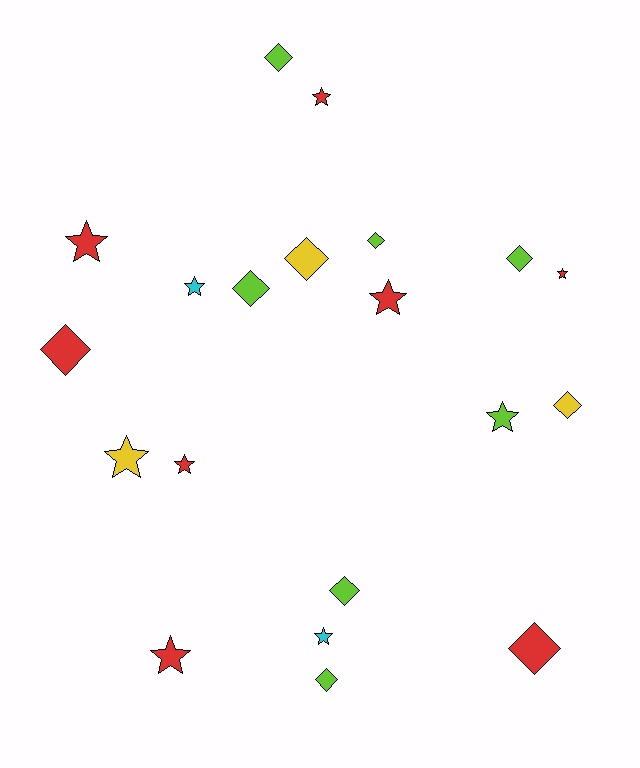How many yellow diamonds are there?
There are 2 yellow diamonds.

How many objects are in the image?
There are 20 objects.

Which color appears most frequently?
Red, with 8 objects.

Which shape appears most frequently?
Star, with 10 objects.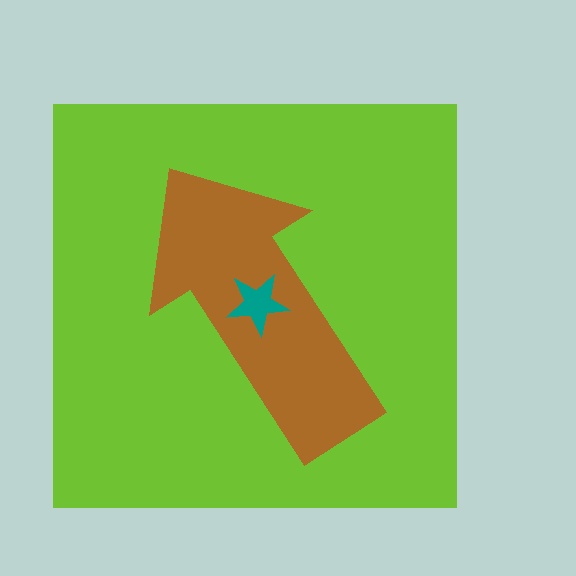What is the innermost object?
The teal star.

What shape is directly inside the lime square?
The brown arrow.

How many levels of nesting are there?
3.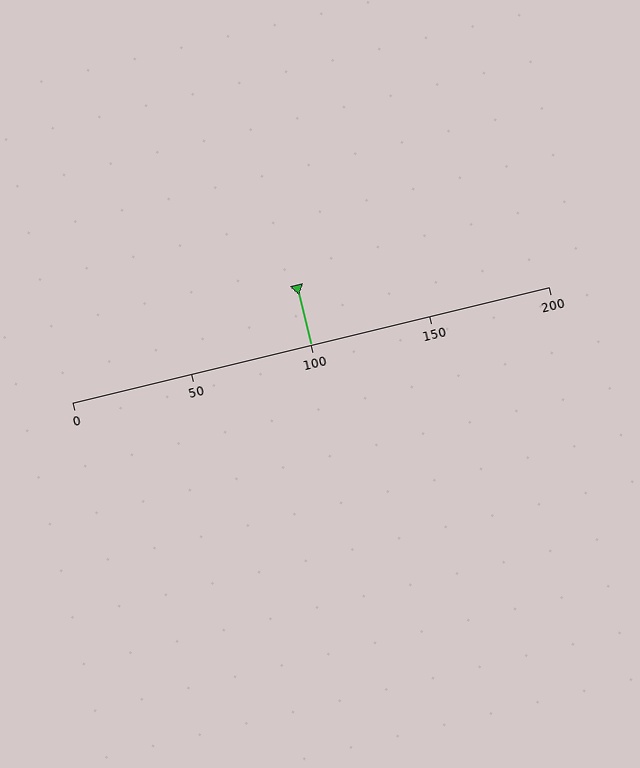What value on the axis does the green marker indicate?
The marker indicates approximately 100.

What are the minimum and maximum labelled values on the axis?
The axis runs from 0 to 200.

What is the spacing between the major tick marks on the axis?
The major ticks are spaced 50 apart.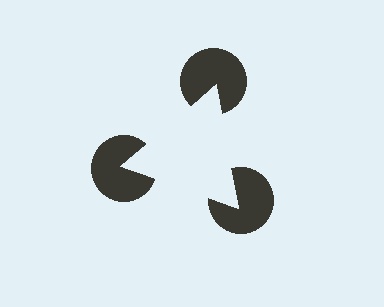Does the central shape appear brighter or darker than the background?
It typically appears slightly brighter than the background, even though no actual brightness change is drawn.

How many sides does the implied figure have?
3 sides.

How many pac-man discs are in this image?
There are 3 — one at each vertex of the illusory triangle.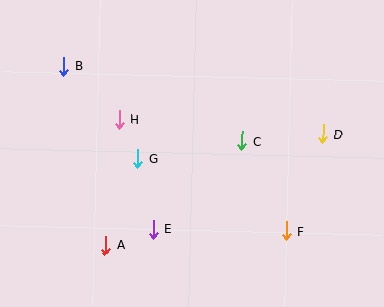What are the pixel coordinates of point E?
Point E is at (154, 229).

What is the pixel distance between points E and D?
The distance between E and D is 194 pixels.